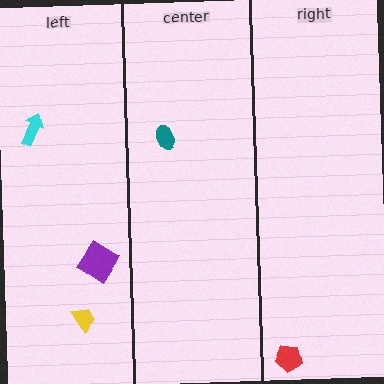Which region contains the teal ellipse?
The center region.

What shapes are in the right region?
The red pentagon.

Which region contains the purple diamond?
The left region.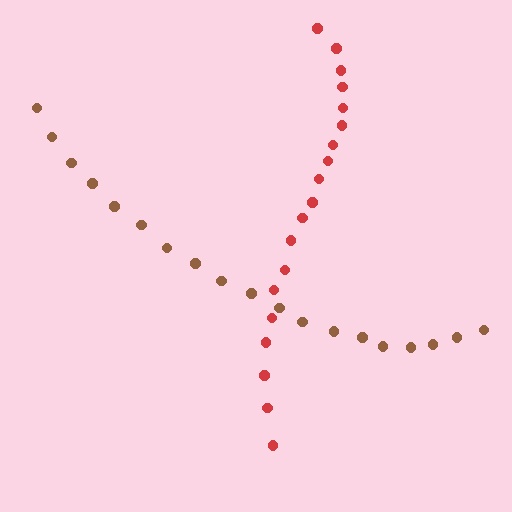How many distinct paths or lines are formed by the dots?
There are 2 distinct paths.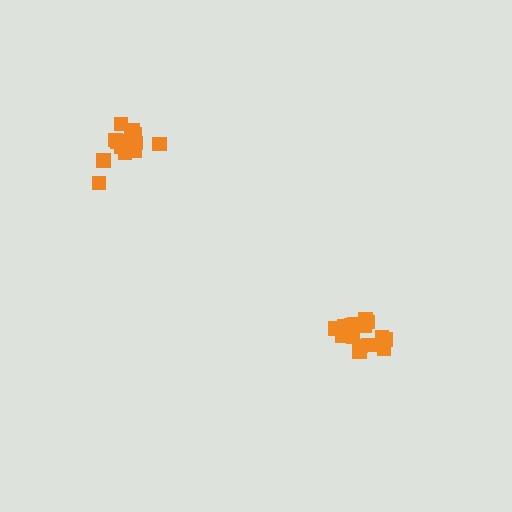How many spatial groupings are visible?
There are 2 spatial groupings.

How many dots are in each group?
Group 1: 16 dots, Group 2: 15 dots (31 total).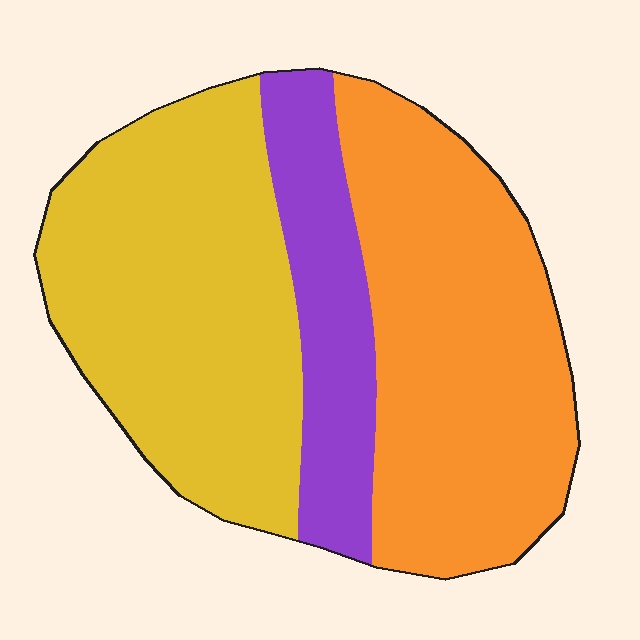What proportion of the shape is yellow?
Yellow takes up between a quarter and a half of the shape.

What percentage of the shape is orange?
Orange takes up about two fifths (2/5) of the shape.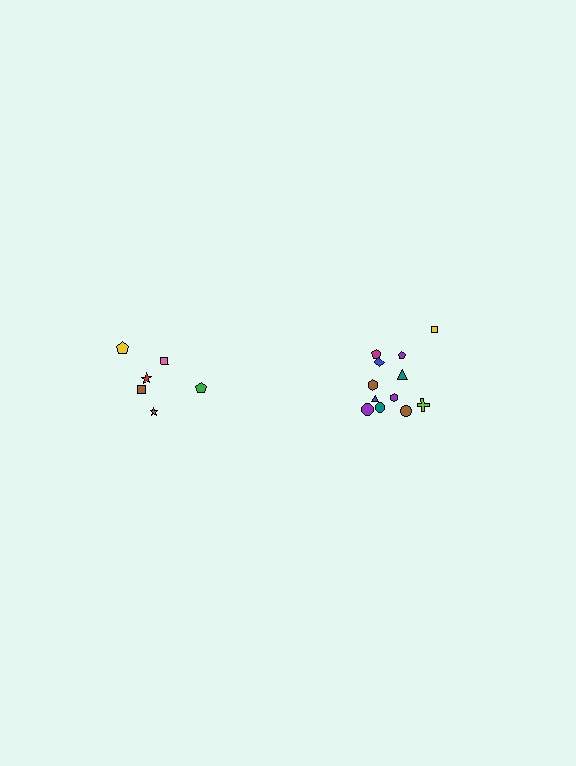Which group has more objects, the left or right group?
The right group.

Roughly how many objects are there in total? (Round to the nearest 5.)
Roughly 20 objects in total.